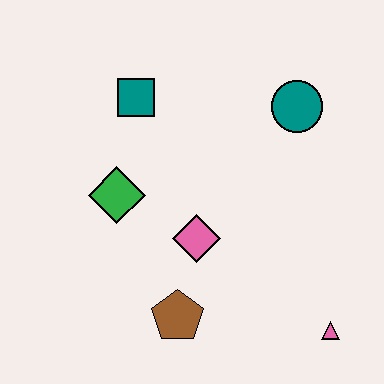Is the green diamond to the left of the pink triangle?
Yes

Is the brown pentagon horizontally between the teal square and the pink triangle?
Yes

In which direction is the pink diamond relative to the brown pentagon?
The pink diamond is above the brown pentagon.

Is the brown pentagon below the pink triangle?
No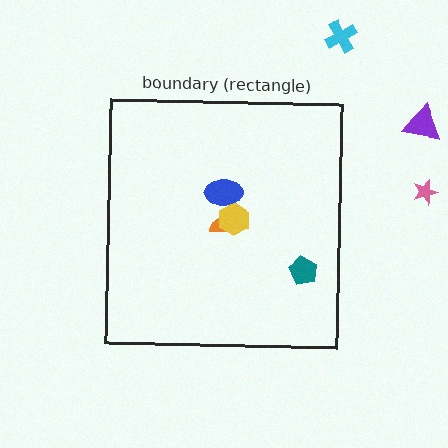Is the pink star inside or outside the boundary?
Outside.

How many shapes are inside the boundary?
4 inside, 3 outside.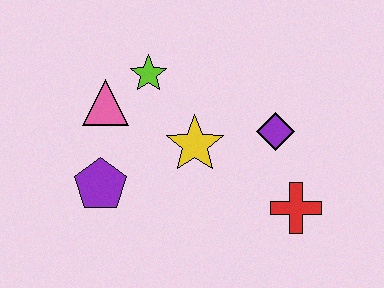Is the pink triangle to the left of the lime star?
Yes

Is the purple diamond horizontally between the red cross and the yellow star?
Yes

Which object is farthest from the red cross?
The pink triangle is farthest from the red cross.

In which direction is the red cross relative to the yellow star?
The red cross is to the right of the yellow star.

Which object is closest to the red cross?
The purple diamond is closest to the red cross.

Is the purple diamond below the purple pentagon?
No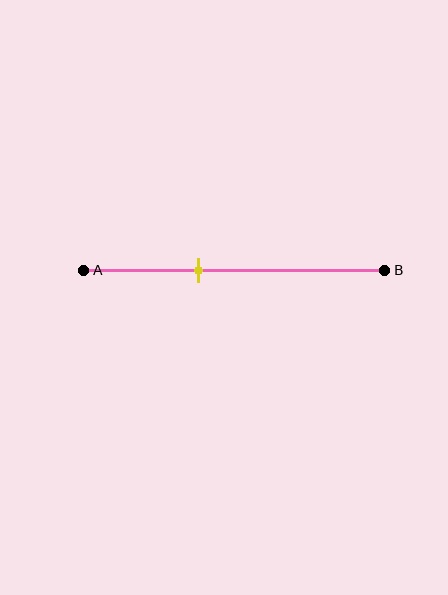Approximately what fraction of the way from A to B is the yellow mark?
The yellow mark is approximately 40% of the way from A to B.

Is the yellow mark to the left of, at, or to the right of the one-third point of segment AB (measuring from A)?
The yellow mark is to the right of the one-third point of segment AB.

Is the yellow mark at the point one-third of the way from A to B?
No, the mark is at about 40% from A, not at the 33% one-third point.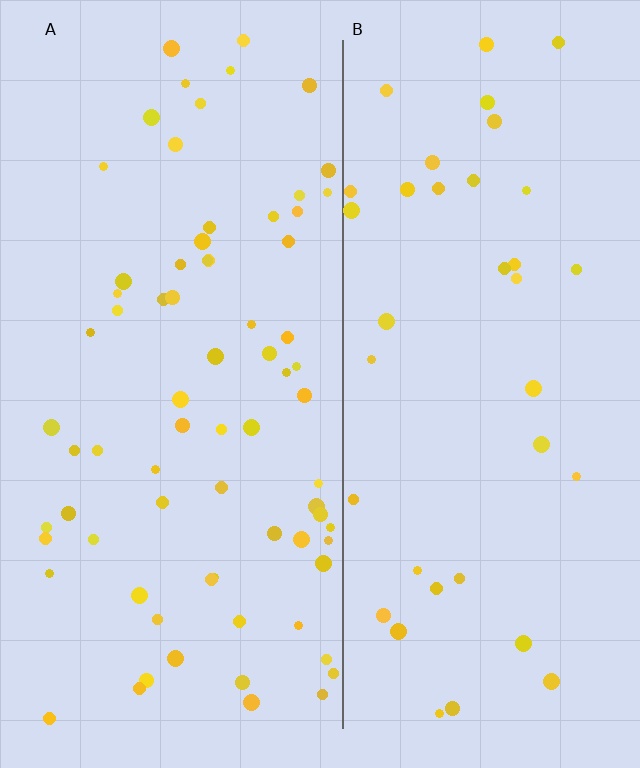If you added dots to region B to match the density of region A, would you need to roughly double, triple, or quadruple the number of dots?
Approximately double.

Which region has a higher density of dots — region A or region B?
A (the left).